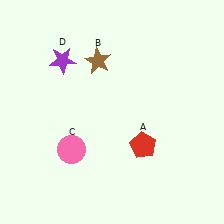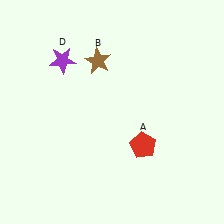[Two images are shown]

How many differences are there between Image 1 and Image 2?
There is 1 difference between the two images.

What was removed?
The pink circle (C) was removed in Image 2.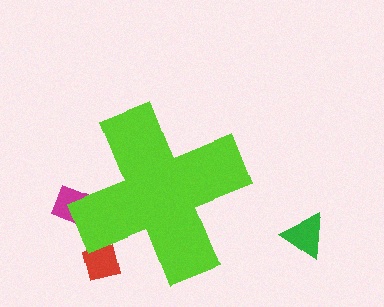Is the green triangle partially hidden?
No, the green triangle is fully visible.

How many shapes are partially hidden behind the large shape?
2 shapes are partially hidden.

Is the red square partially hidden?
Yes, the red square is partially hidden behind the lime cross.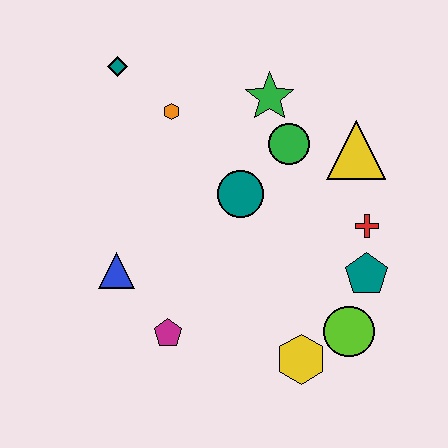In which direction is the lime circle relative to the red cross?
The lime circle is below the red cross.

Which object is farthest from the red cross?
The teal diamond is farthest from the red cross.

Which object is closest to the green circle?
The green star is closest to the green circle.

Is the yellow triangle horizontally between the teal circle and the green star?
No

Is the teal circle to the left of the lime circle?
Yes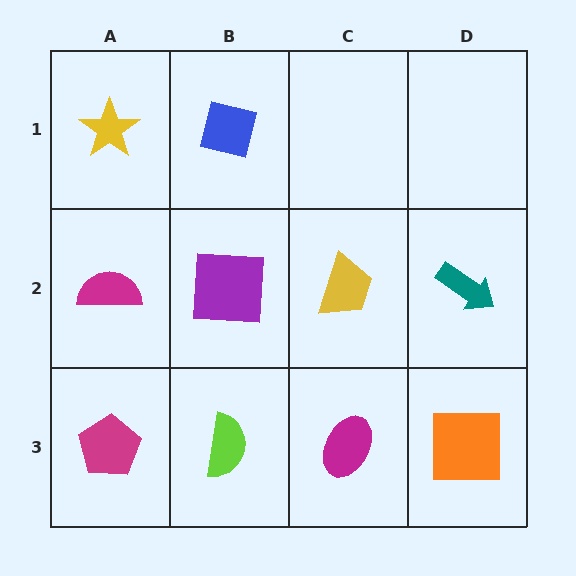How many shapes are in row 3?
4 shapes.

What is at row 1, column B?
A blue square.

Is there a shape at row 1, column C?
No, that cell is empty.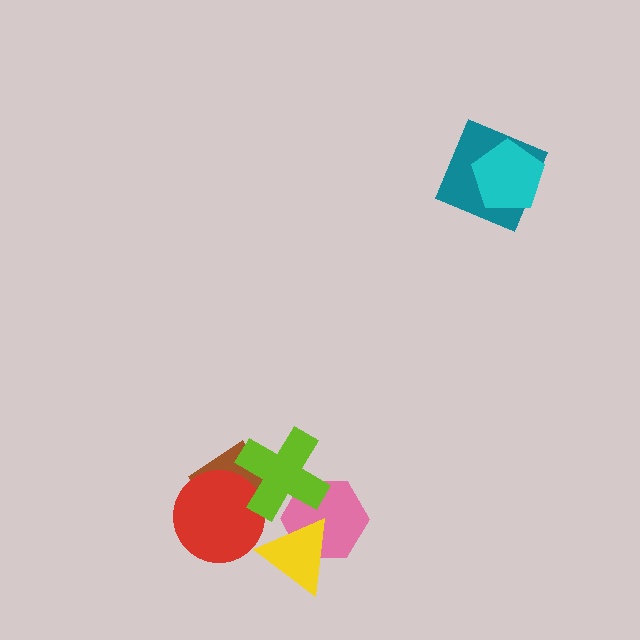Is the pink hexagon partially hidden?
Yes, it is partially covered by another shape.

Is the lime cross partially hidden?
Yes, it is partially covered by another shape.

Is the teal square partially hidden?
Yes, it is partially covered by another shape.